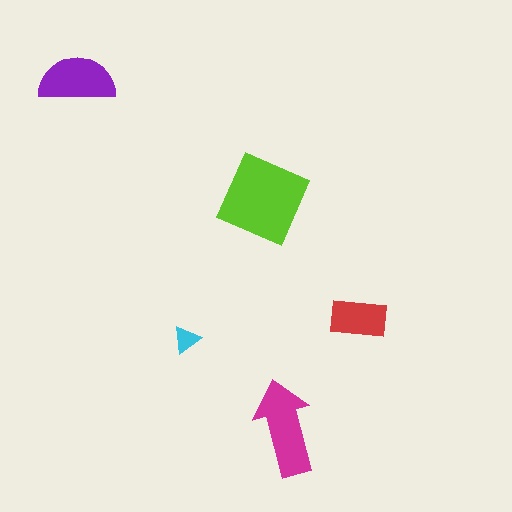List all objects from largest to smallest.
The lime diamond, the magenta arrow, the purple semicircle, the red rectangle, the cyan triangle.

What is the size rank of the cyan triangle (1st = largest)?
5th.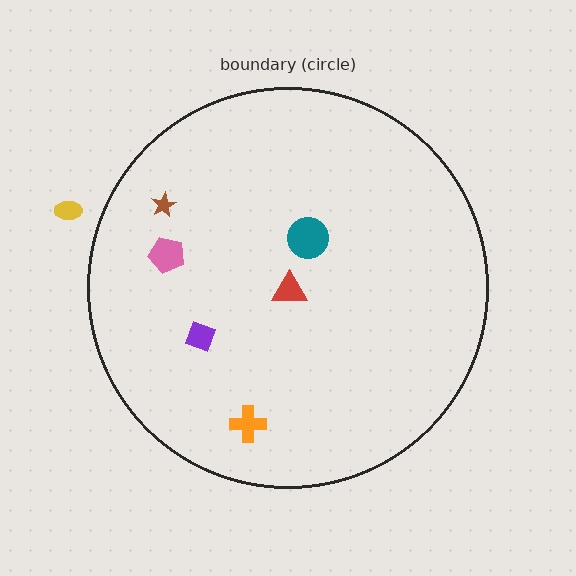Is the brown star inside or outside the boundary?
Inside.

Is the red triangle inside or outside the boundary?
Inside.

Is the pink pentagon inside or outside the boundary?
Inside.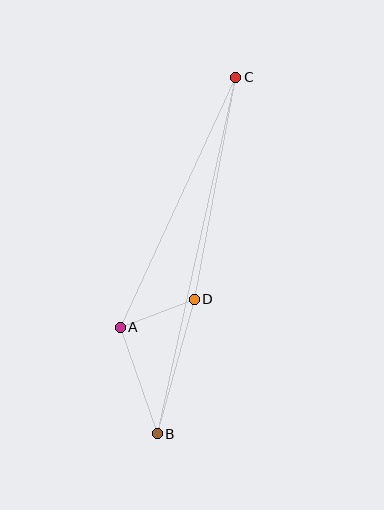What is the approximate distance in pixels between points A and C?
The distance between A and C is approximately 275 pixels.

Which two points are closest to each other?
Points A and D are closest to each other.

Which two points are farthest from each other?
Points B and C are farthest from each other.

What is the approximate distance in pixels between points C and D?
The distance between C and D is approximately 226 pixels.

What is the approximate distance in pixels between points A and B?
The distance between A and B is approximately 113 pixels.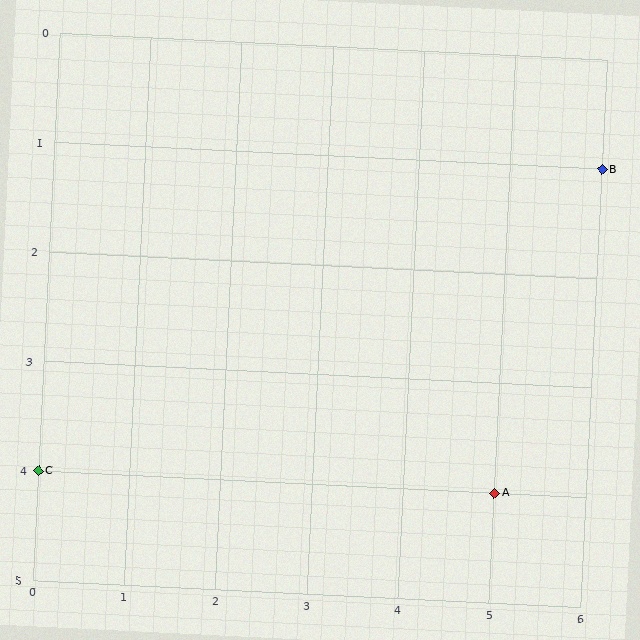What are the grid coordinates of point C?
Point C is at grid coordinates (0, 4).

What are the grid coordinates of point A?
Point A is at grid coordinates (5, 4).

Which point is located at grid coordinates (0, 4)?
Point C is at (0, 4).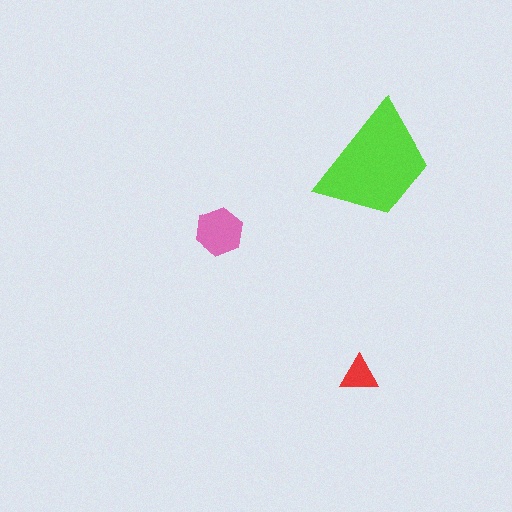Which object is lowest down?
The red triangle is bottommost.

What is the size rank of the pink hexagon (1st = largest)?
2nd.